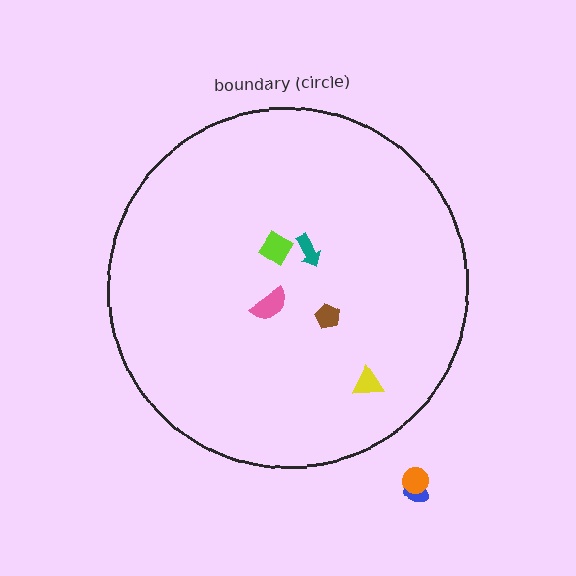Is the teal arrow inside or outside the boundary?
Inside.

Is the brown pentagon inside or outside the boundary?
Inside.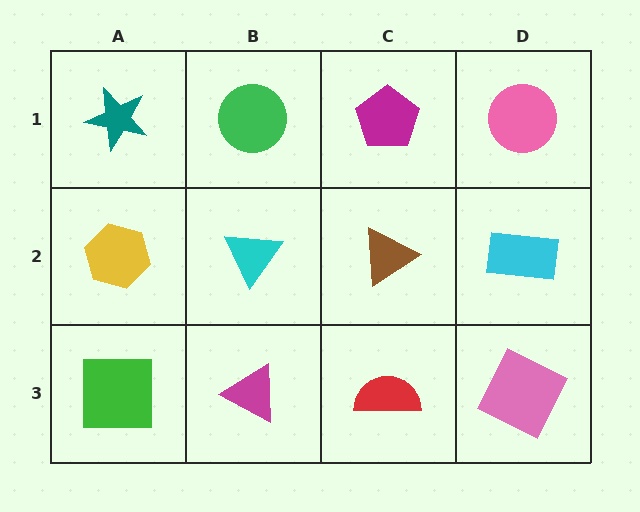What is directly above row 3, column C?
A brown triangle.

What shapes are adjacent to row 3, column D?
A cyan rectangle (row 2, column D), a red semicircle (row 3, column C).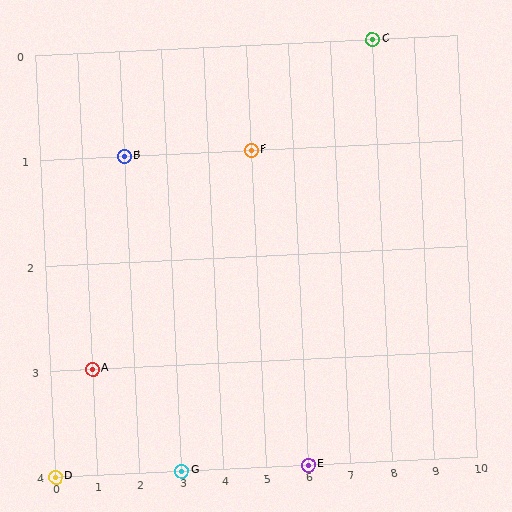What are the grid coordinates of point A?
Point A is at grid coordinates (1, 3).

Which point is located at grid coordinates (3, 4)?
Point G is at (3, 4).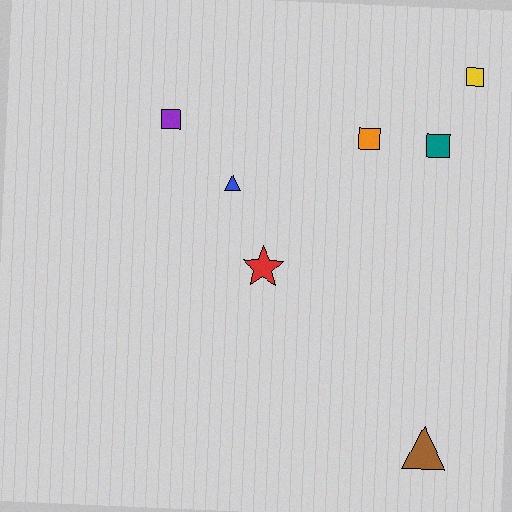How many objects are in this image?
There are 7 objects.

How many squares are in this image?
There are 4 squares.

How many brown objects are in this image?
There is 1 brown object.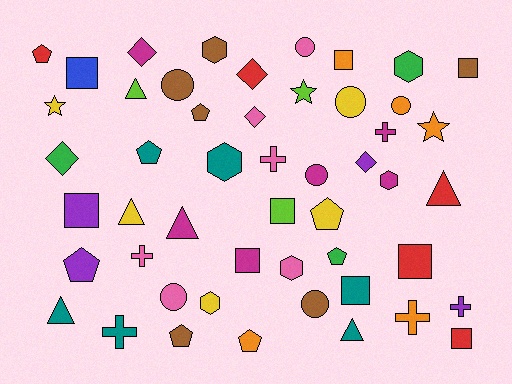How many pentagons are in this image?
There are 8 pentagons.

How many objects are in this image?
There are 50 objects.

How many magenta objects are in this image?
There are 6 magenta objects.